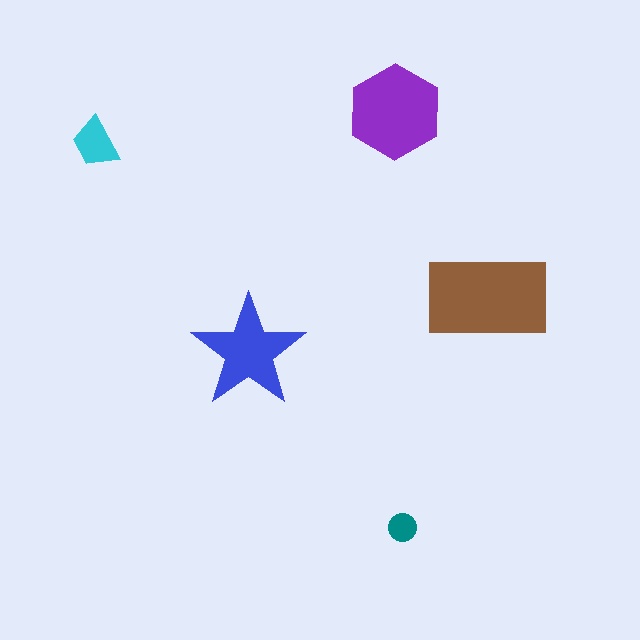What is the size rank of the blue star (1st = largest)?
3rd.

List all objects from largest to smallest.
The brown rectangle, the purple hexagon, the blue star, the cyan trapezoid, the teal circle.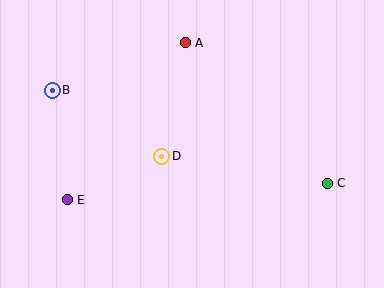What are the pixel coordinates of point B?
Point B is at (52, 90).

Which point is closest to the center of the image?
Point D at (162, 156) is closest to the center.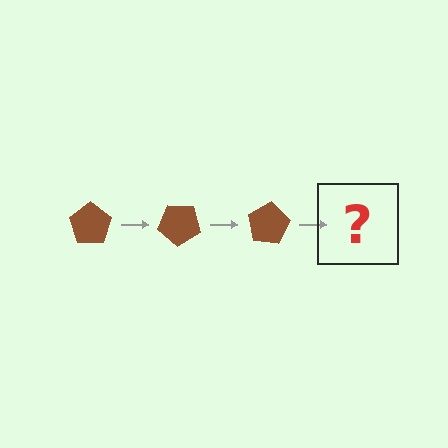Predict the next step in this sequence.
The next step is a brown pentagon rotated 120 degrees.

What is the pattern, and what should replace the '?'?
The pattern is that the pentagon rotates 40 degrees each step. The '?' should be a brown pentagon rotated 120 degrees.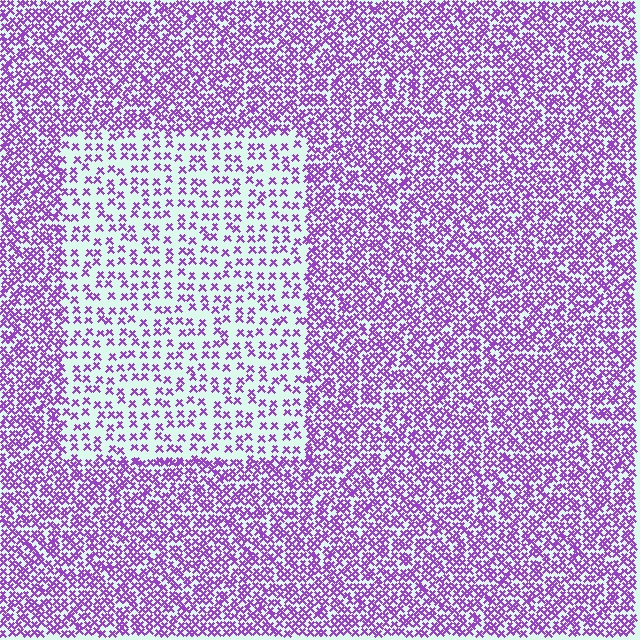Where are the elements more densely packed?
The elements are more densely packed outside the rectangle boundary.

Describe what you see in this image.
The image contains small purple elements arranged at two different densities. A rectangle-shaped region is visible where the elements are less densely packed than the surrounding area.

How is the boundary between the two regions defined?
The boundary is defined by a change in element density (approximately 2.3x ratio). All elements are the same color, size, and shape.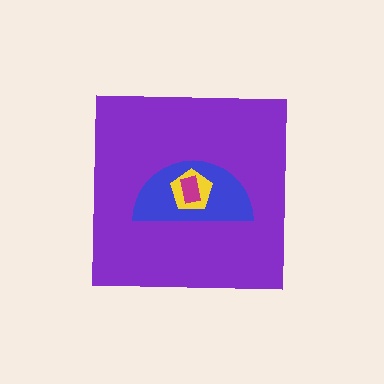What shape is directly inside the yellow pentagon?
The magenta rectangle.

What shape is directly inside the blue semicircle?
The yellow pentagon.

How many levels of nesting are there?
4.